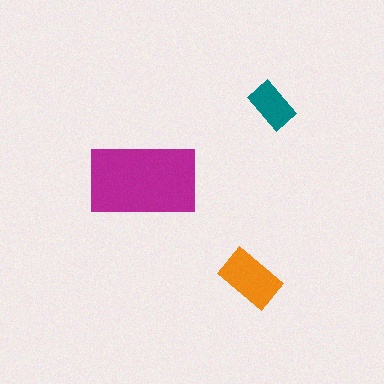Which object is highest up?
The teal rectangle is topmost.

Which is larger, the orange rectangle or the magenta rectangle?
The magenta one.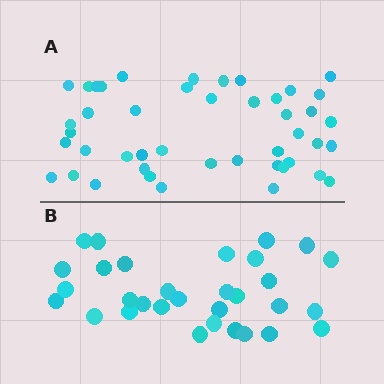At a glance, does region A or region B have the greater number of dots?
Region A (the top region) has more dots.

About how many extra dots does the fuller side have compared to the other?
Region A has approximately 15 more dots than region B.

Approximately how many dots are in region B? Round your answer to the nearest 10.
About 30 dots. (The exact count is 31, which rounds to 30.)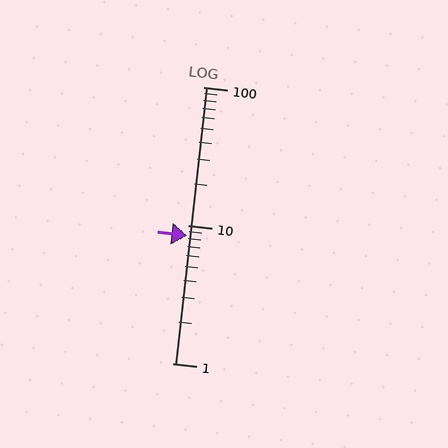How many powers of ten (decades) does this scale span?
The scale spans 2 decades, from 1 to 100.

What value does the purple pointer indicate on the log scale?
The pointer indicates approximately 8.4.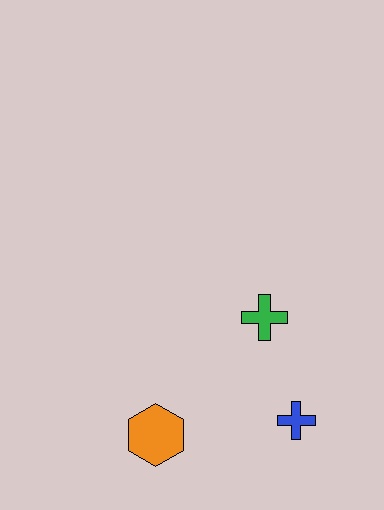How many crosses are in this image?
There are 2 crosses.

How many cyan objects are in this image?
There are no cyan objects.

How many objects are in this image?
There are 3 objects.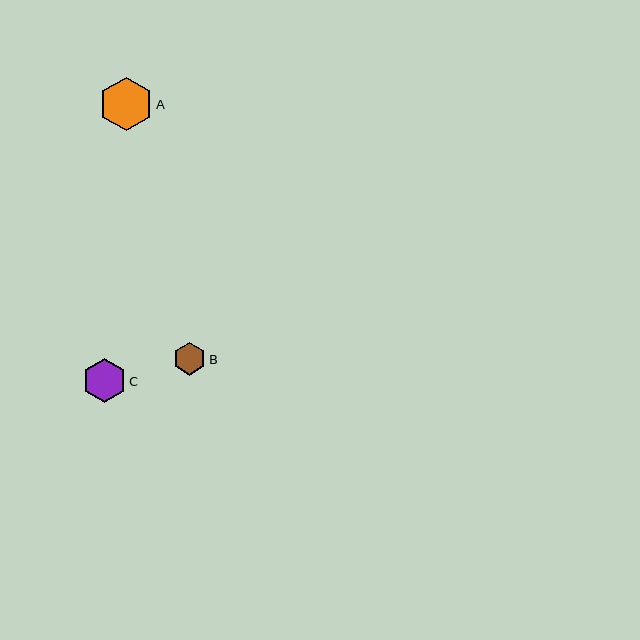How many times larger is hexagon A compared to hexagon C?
Hexagon A is approximately 1.2 times the size of hexagon C.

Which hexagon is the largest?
Hexagon A is the largest with a size of approximately 53 pixels.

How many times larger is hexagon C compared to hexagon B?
Hexagon C is approximately 1.3 times the size of hexagon B.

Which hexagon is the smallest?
Hexagon B is the smallest with a size of approximately 33 pixels.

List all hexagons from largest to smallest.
From largest to smallest: A, C, B.